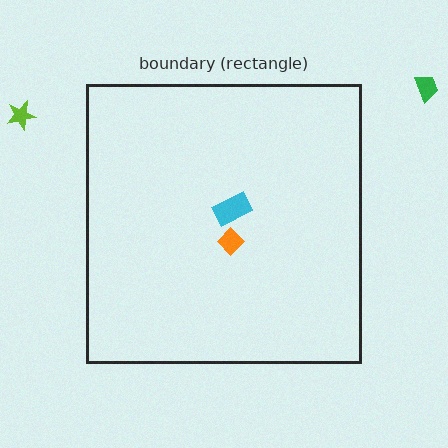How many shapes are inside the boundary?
2 inside, 2 outside.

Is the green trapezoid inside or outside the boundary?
Outside.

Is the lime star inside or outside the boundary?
Outside.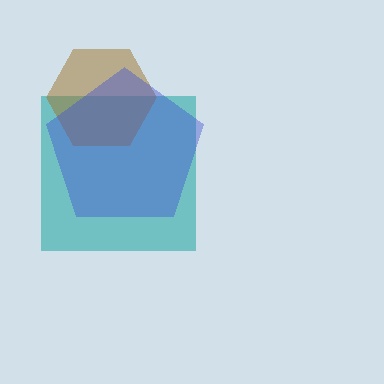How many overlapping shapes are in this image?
There are 3 overlapping shapes in the image.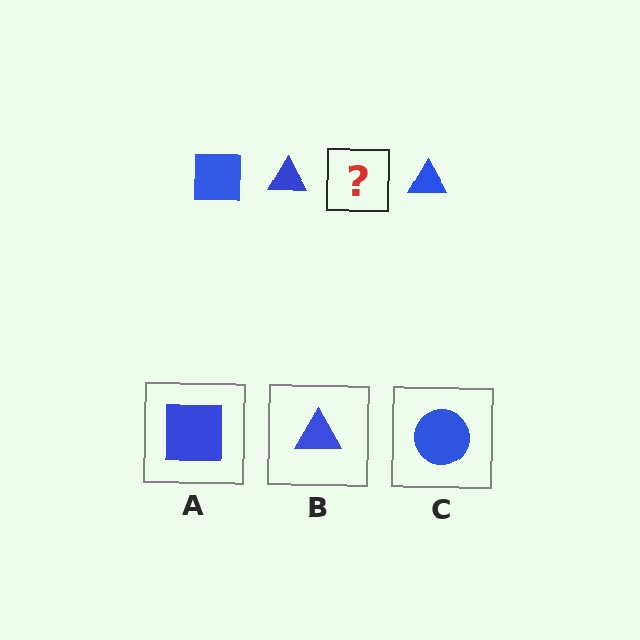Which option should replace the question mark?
Option A.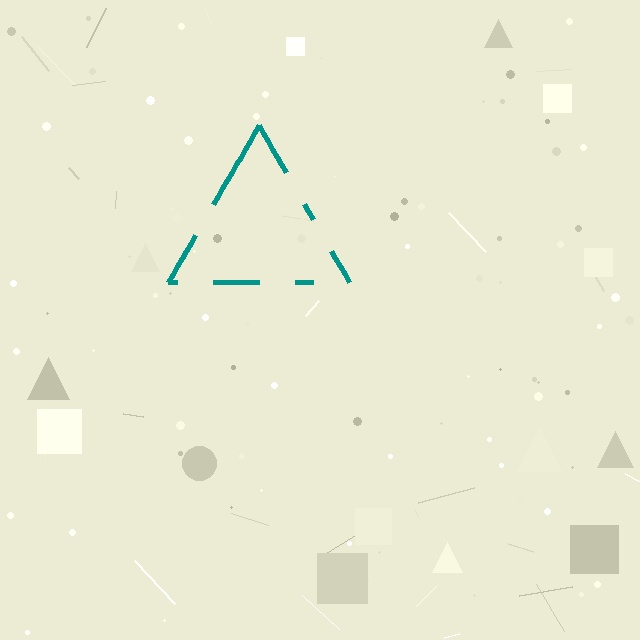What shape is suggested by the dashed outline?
The dashed outline suggests a triangle.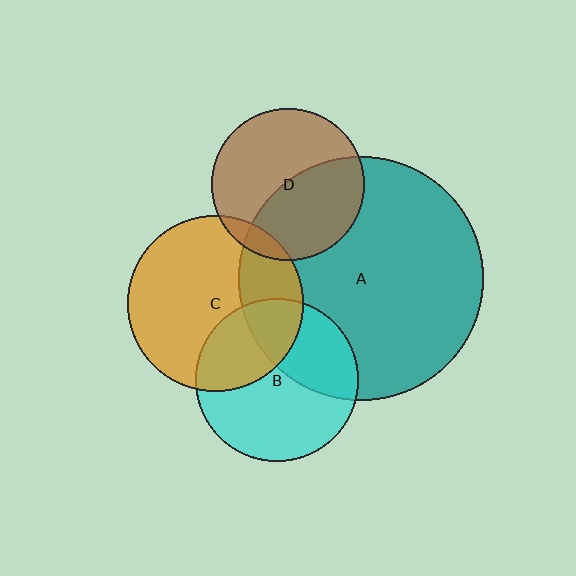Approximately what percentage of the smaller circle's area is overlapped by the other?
Approximately 35%.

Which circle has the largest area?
Circle A (teal).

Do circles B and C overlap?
Yes.